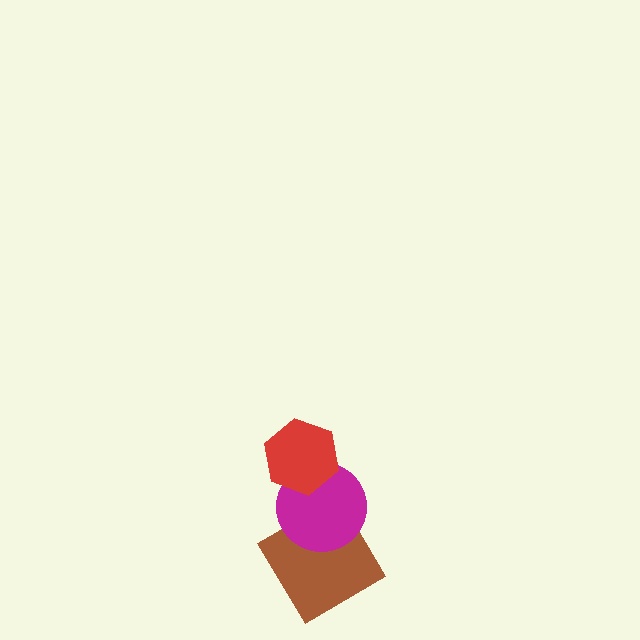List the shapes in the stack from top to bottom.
From top to bottom: the red hexagon, the magenta circle, the brown diamond.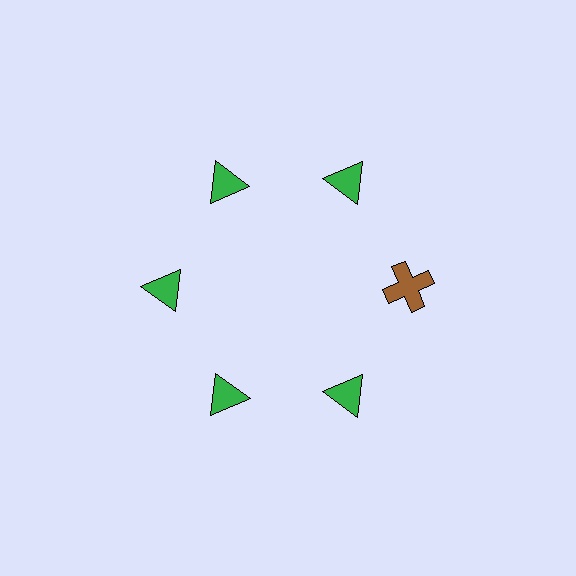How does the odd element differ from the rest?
It differs in both color (brown instead of green) and shape (cross instead of triangle).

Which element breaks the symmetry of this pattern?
The brown cross at roughly the 3 o'clock position breaks the symmetry. All other shapes are green triangles.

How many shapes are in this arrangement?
There are 6 shapes arranged in a ring pattern.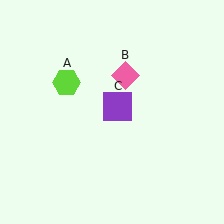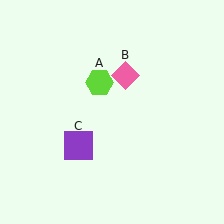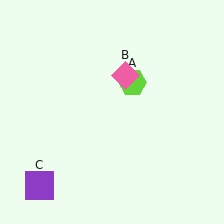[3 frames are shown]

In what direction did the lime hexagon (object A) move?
The lime hexagon (object A) moved right.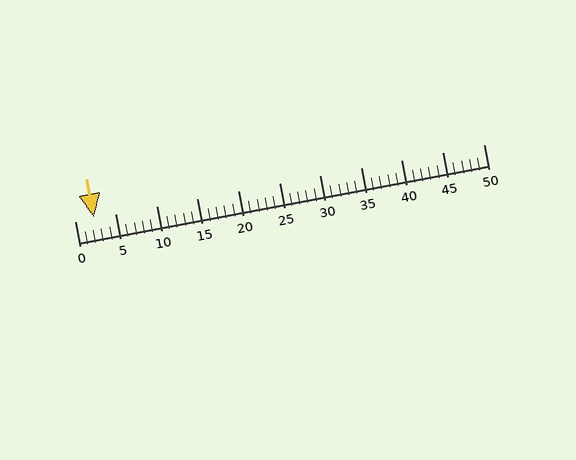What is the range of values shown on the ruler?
The ruler shows values from 0 to 50.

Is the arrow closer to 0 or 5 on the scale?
The arrow is closer to 0.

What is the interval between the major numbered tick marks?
The major tick marks are spaced 5 units apart.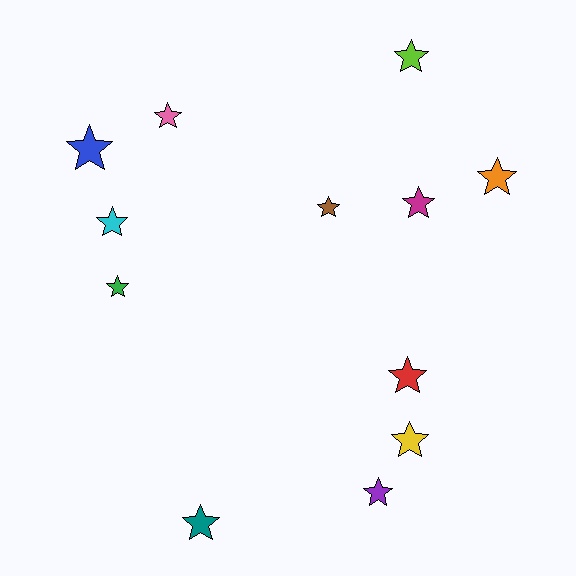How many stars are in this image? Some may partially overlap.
There are 12 stars.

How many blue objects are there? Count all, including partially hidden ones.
There is 1 blue object.